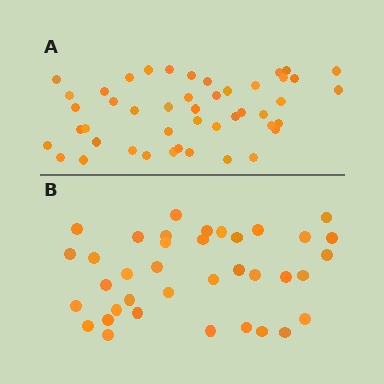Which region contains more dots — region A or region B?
Region A (the top region) has more dots.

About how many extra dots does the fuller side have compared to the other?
Region A has roughly 8 or so more dots than region B.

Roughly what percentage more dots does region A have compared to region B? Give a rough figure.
About 25% more.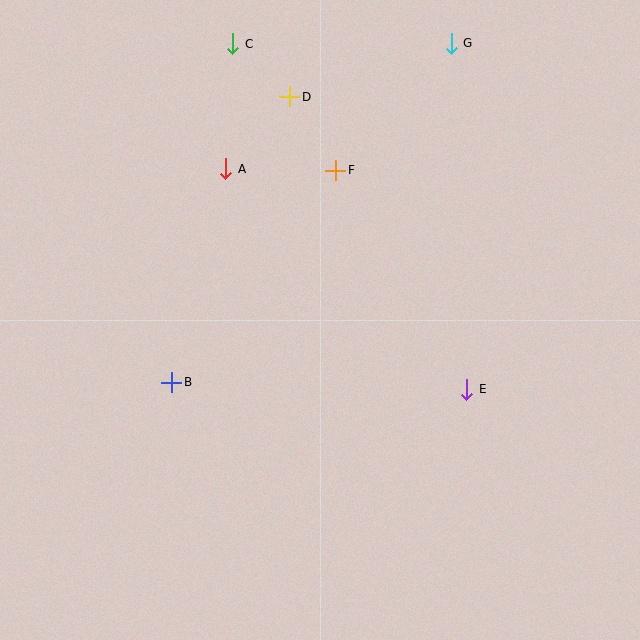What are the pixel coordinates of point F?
Point F is at (336, 170).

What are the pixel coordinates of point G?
Point G is at (451, 43).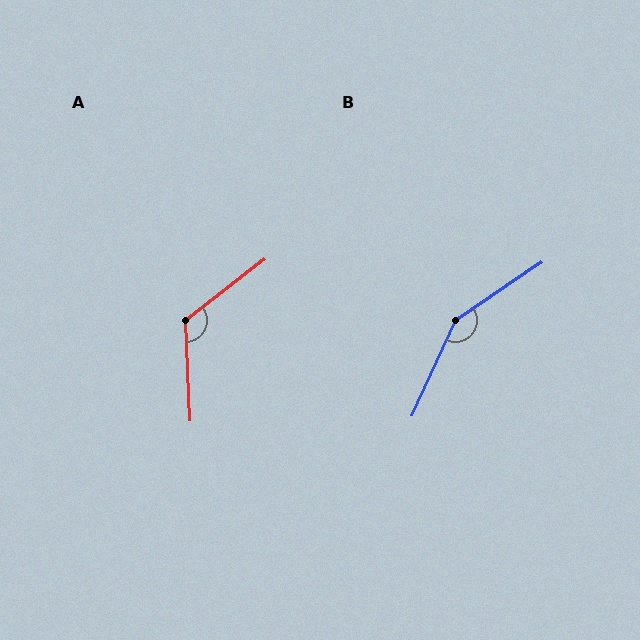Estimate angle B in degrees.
Approximately 148 degrees.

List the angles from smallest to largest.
A (125°), B (148°).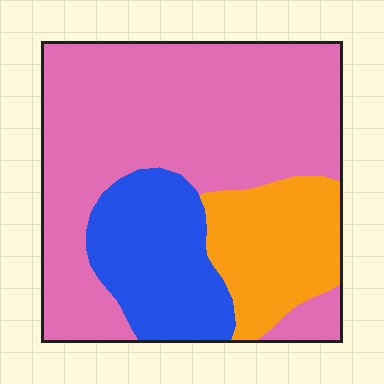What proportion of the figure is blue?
Blue takes up less than a quarter of the figure.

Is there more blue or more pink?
Pink.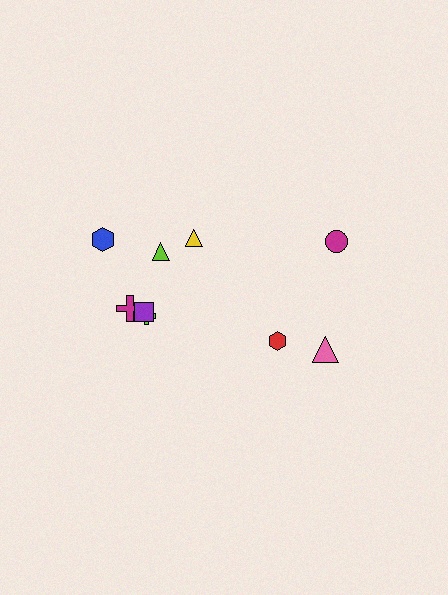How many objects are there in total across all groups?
There are 9 objects.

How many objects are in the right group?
There are 3 objects.